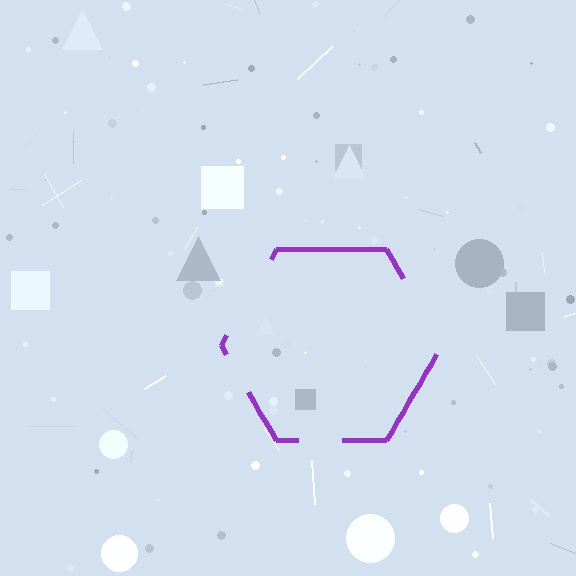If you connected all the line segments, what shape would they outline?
They would outline a hexagon.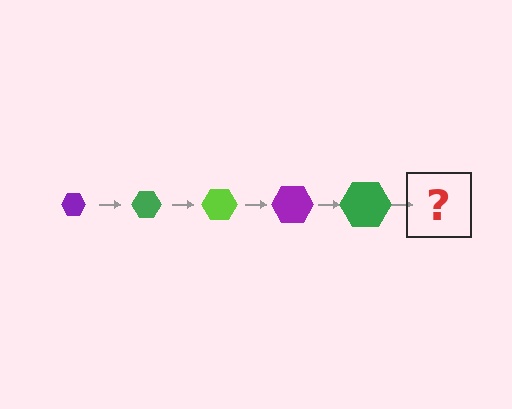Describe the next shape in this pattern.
It should be a lime hexagon, larger than the previous one.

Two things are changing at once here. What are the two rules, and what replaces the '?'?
The two rules are that the hexagon grows larger each step and the color cycles through purple, green, and lime. The '?' should be a lime hexagon, larger than the previous one.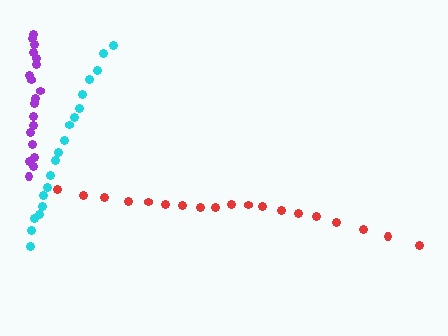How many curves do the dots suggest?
There are 3 distinct paths.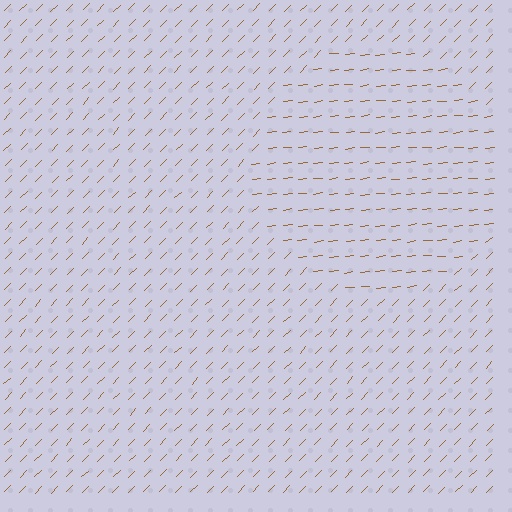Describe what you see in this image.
The image is filled with small brown line segments. A circle region in the image has lines oriented differently from the surrounding lines, creating a visible texture boundary.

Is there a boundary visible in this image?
Yes, there is a texture boundary formed by a change in line orientation.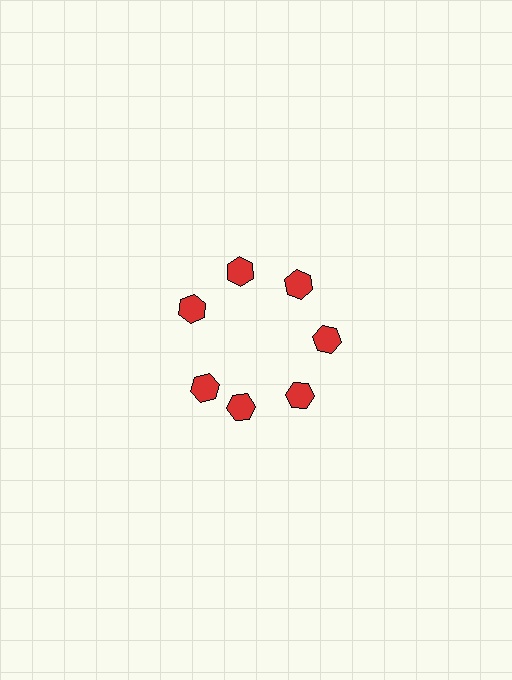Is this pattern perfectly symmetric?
No. The 7 red hexagons are arranged in a ring, but one element near the 8 o'clock position is rotated out of alignment along the ring, breaking the 7-fold rotational symmetry.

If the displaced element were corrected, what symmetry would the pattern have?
It would have 7-fold rotational symmetry — the pattern would map onto itself every 51 degrees.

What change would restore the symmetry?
The symmetry would be restored by rotating it back into even spacing with its neighbors so that all 7 hexagons sit at equal angles and equal distance from the center.